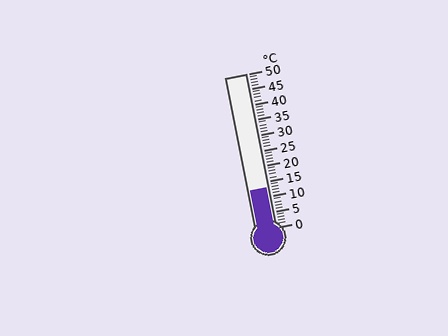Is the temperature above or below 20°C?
The temperature is below 20°C.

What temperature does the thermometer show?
The thermometer shows approximately 13°C.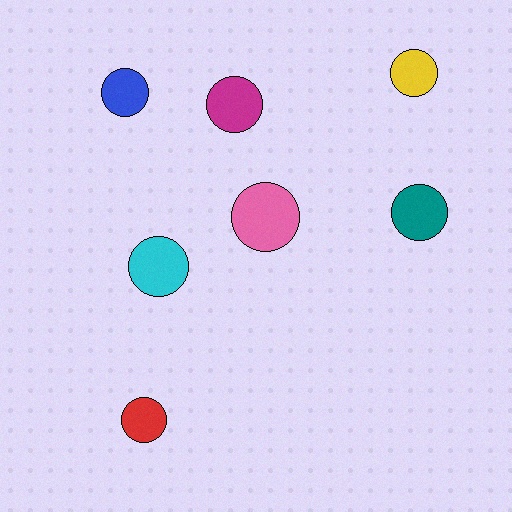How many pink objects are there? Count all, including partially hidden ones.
There is 1 pink object.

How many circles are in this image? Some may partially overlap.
There are 7 circles.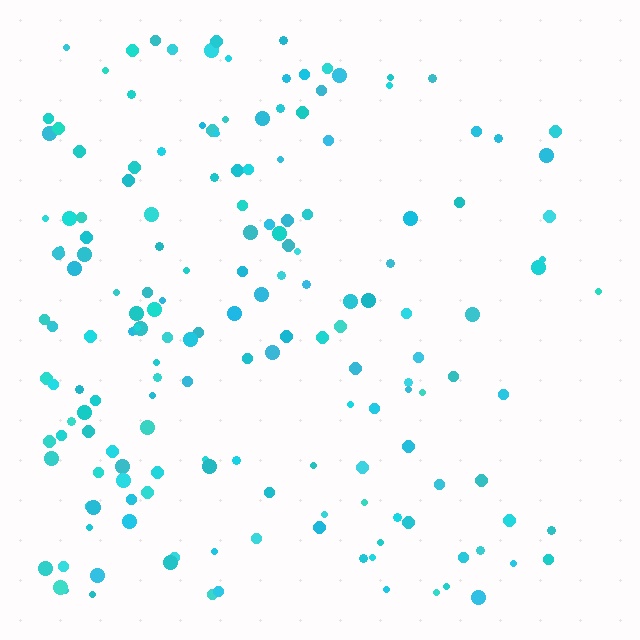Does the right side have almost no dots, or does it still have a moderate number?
Still a moderate number, just noticeably fewer than the left.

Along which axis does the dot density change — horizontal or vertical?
Horizontal.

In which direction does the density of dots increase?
From right to left, with the left side densest.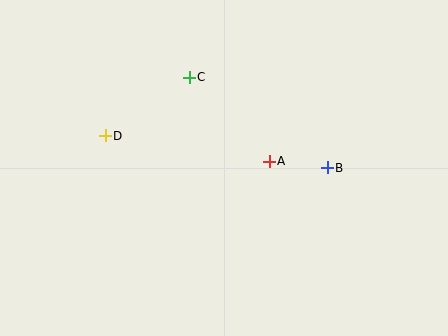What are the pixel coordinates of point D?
Point D is at (105, 136).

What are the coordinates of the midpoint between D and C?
The midpoint between D and C is at (147, 106).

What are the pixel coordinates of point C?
Point C is at (189, 77).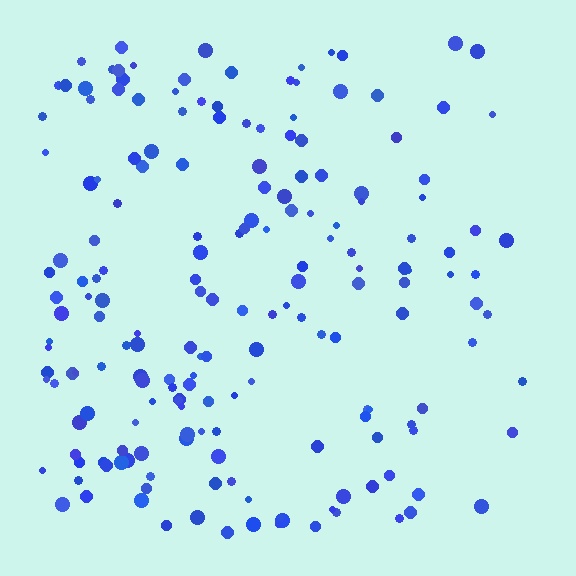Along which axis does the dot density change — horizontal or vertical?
Horizontal.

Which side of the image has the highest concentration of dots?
The left.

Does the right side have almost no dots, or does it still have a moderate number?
Still a moderate number, just noticeably fewer than the left.